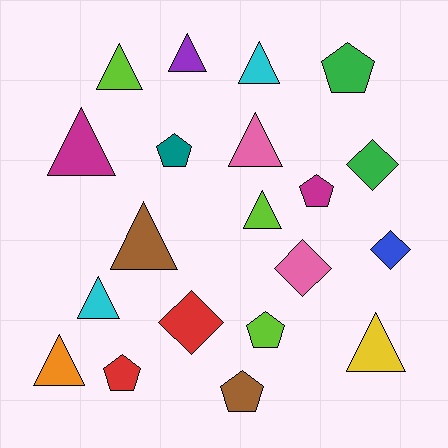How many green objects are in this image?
There are 2 green objects.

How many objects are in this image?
There are 20 objects.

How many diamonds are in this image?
There are 4 diamonds.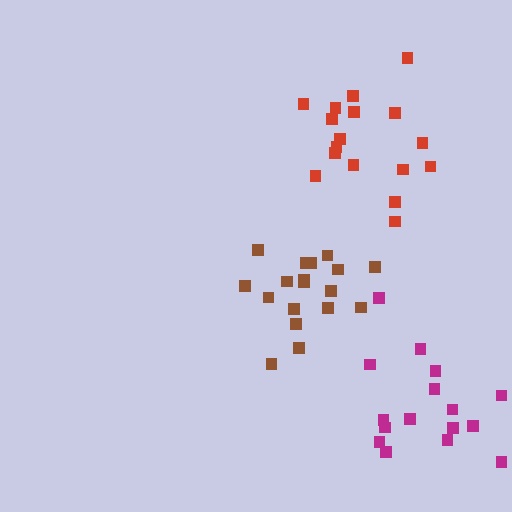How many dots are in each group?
Group 1: 18 dots, Group 2: 17 dots, Group 3: 16 dots (51 total).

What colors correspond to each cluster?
The clusters are colored: brown, red, magenta.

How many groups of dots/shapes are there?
There are 3 groups.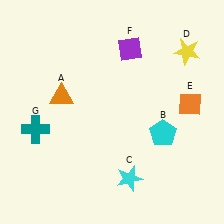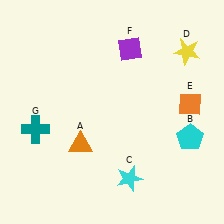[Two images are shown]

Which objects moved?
The objects that moved are: the orange triangle (A), the cyan pentagon (B).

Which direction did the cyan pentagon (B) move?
The cyan pentagon (B) moved right.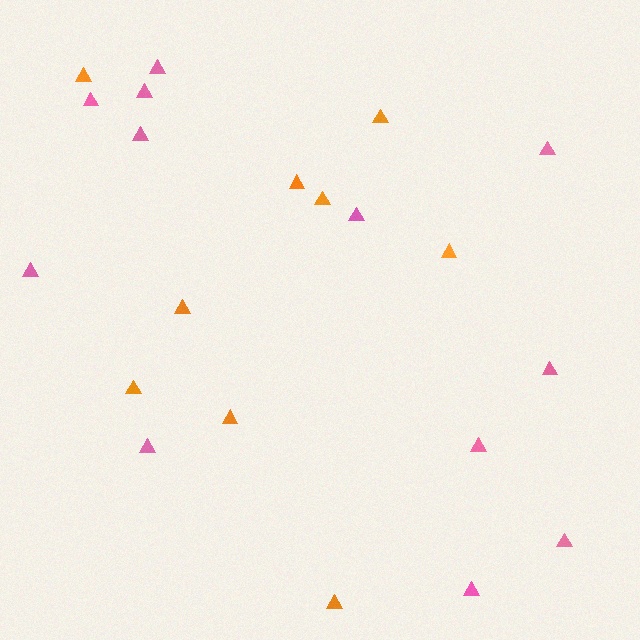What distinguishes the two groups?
There are 2 groups: one group of orange triangles (9) and one group of pink triangles (12).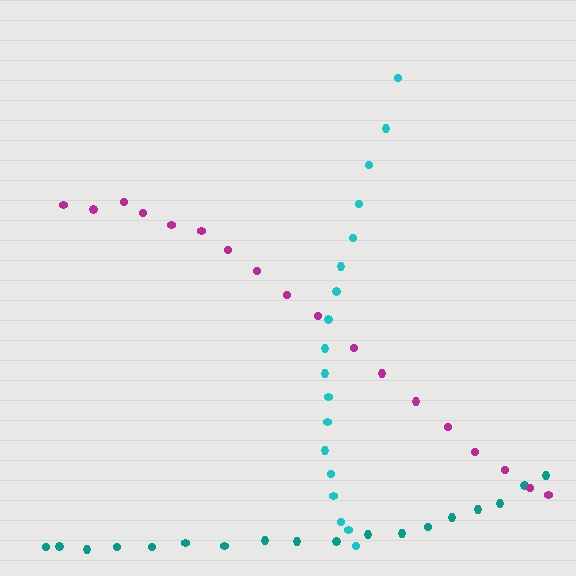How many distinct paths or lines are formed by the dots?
There are 3 distinct paths.